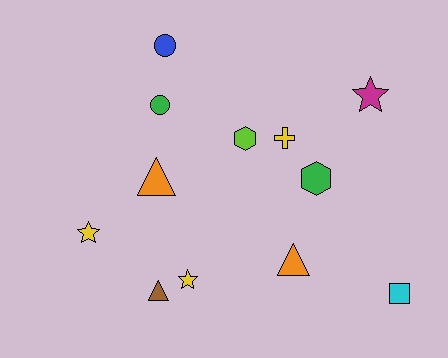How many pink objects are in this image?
There are no pink objects.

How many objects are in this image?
There are 12 objects.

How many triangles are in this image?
There are 3 triangles.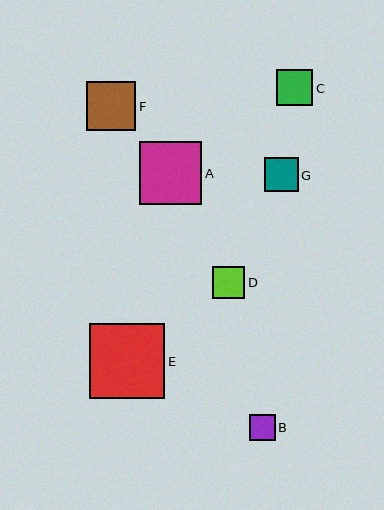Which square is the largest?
Square E is the largest with a size of approximately 75 pixels.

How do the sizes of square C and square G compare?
Square C and square G are approximately the same size.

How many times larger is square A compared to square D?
Square A is approximately 2.0 times the size of square D.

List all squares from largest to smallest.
From largest to smallest: E, A, F, C, G, D, B.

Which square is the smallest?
Square B is the smallest with a size of approximately 26 pixels.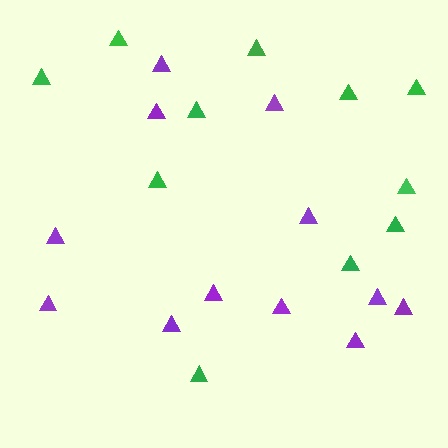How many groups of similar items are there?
There are 2 groups: one group of purple triangles (12) and one group of green triangles (11).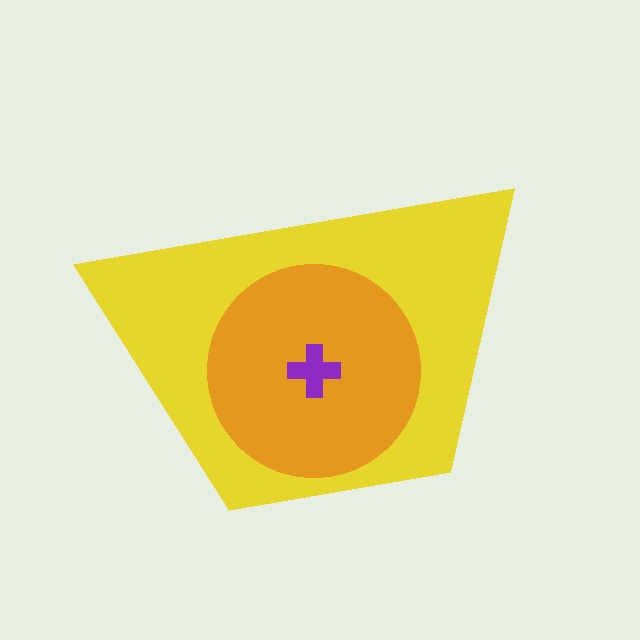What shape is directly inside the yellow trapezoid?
The orange circle.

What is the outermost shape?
The yellow trapezoid.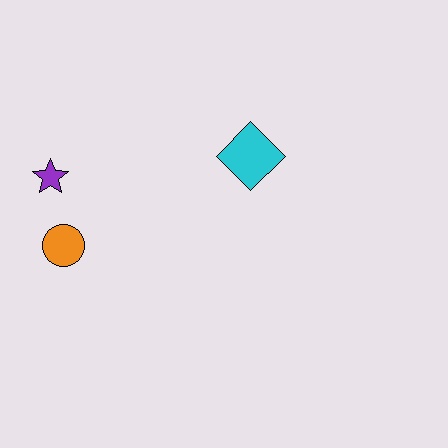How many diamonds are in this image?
There is 1 diamond.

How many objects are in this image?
There are 3 objects.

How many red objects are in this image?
There are no red objects.